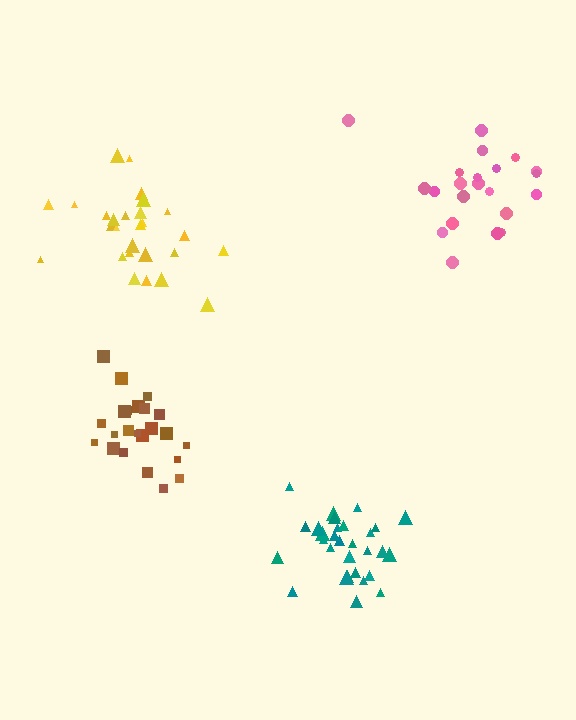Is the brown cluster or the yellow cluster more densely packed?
Brown.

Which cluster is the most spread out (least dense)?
Yellow.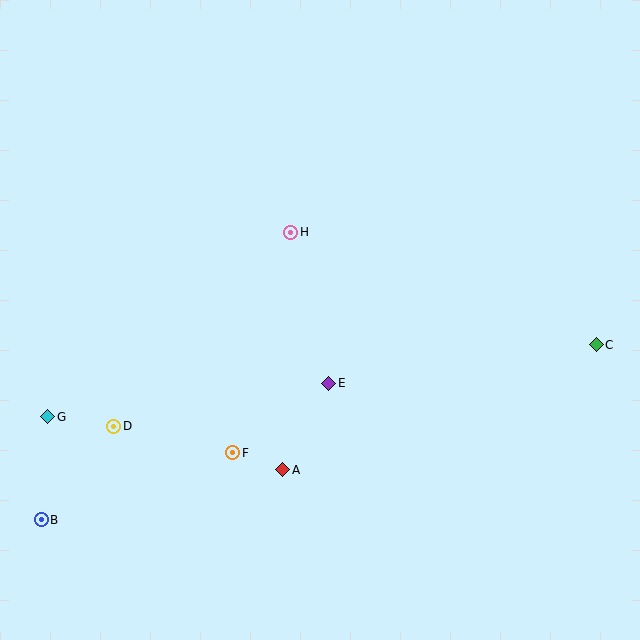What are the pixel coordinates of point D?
Point D is at (114, 426).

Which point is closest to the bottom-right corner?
Point C is closest to the bottom-right corner.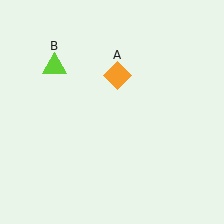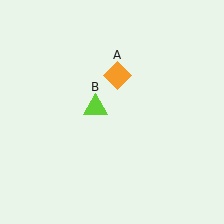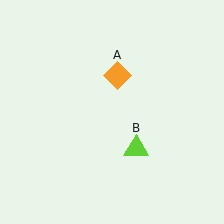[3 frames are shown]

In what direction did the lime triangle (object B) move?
The lime triangle (object B) moved down and to the right.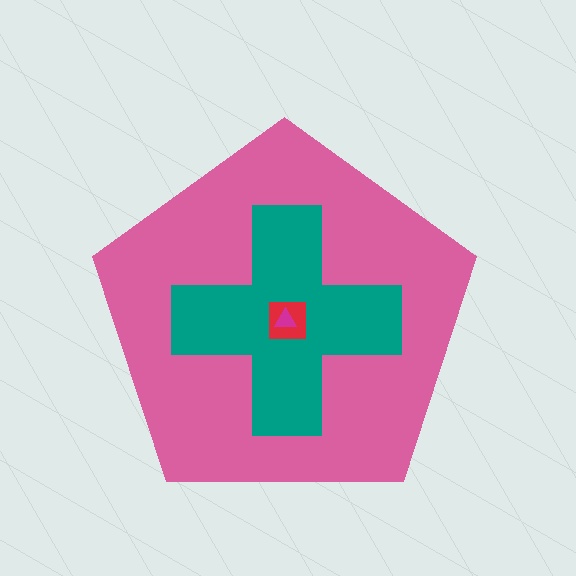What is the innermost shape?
The magenta triangle.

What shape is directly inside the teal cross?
The red square.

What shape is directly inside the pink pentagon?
The teal cross.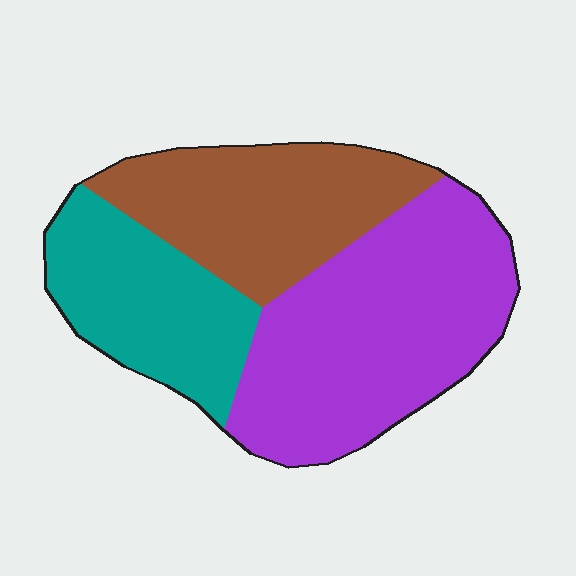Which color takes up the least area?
Teal, at roughly 25%.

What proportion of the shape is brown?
Brown covers around 30% of the shape.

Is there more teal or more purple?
Purple.